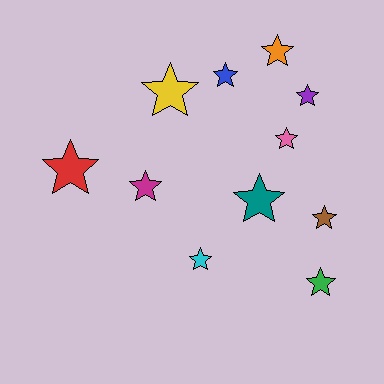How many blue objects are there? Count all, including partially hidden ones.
There is 1 blue object.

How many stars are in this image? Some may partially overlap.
There are 11 stars.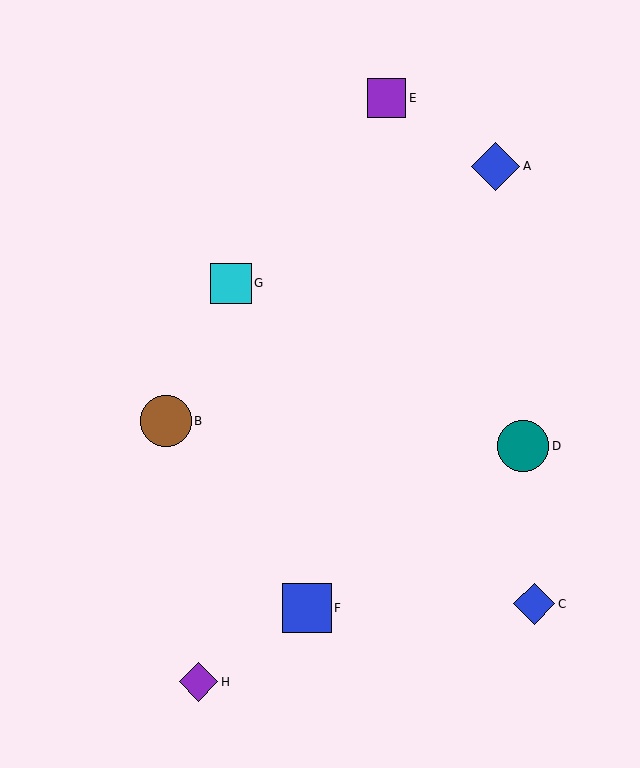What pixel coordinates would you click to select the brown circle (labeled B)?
Click at (166, 421) to select the brown circle B.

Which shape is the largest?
The teal circle (labeled D) is the largest.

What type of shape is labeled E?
Shape E is a purple square.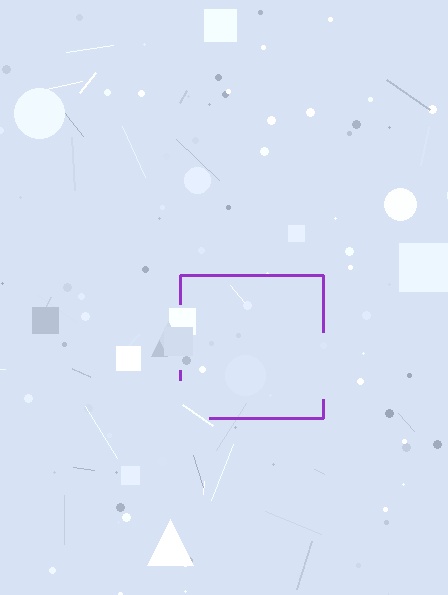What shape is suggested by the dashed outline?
The dashed outline suggests a square.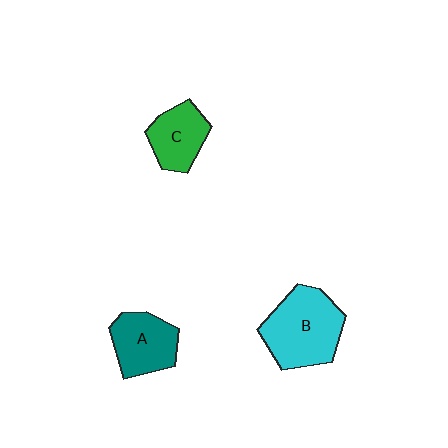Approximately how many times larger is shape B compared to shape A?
Approximately 1.4 times.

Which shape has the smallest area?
Shape C (green).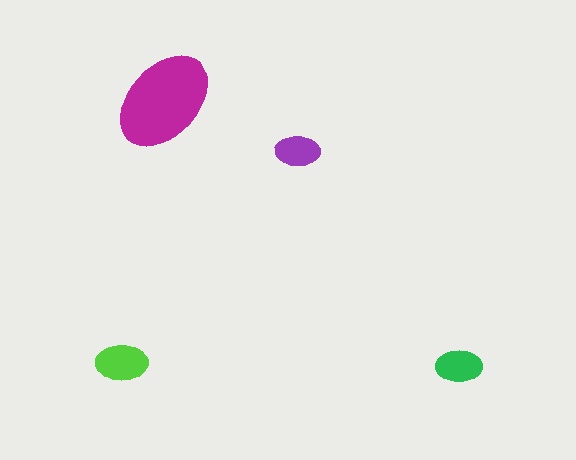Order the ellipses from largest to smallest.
the magenta one, the lime one, the green one, the purple one.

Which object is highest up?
The magenta ellipse is topmost.